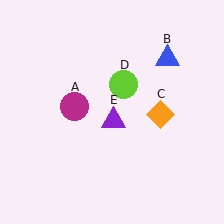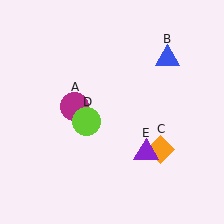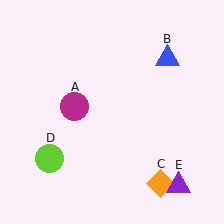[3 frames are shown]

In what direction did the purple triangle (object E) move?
The purple triangle (object E) moved down and to the right.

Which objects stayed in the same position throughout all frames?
Magenta circle (object A) and blue triangle (object B) remained stationary.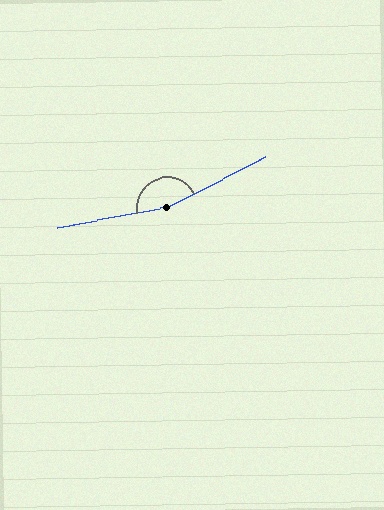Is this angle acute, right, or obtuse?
It is obtuse.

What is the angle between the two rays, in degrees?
Approximately 163 degrees.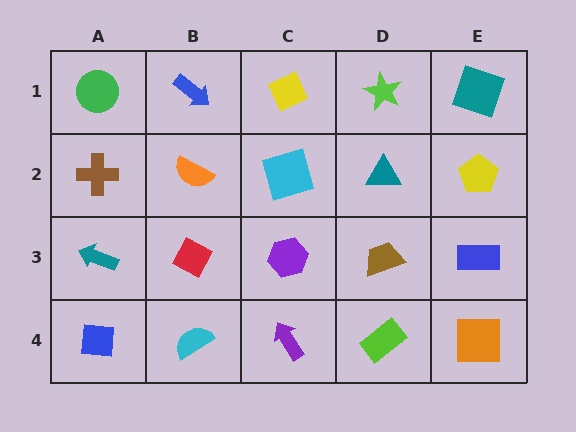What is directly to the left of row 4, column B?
A blue square.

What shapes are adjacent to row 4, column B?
A red diamond (row 3, column B), a blue square (row 4, column A), a purple arrow (row 4, column C).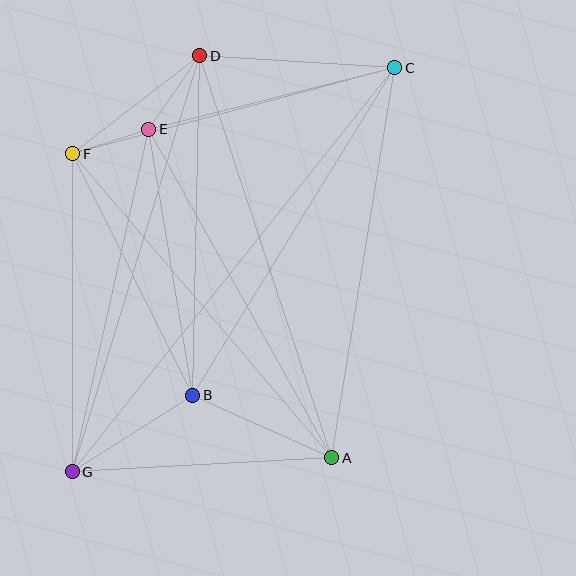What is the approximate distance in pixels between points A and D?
The distance between A and D is approximately 423 pixels.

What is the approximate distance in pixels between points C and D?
The distance between C and D is approximately 195 pixels.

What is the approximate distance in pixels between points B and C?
The distance between B and C is approximately 385 pixels.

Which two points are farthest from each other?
Points C and G are farthest from each other.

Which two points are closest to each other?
Points E and F are closest to each other.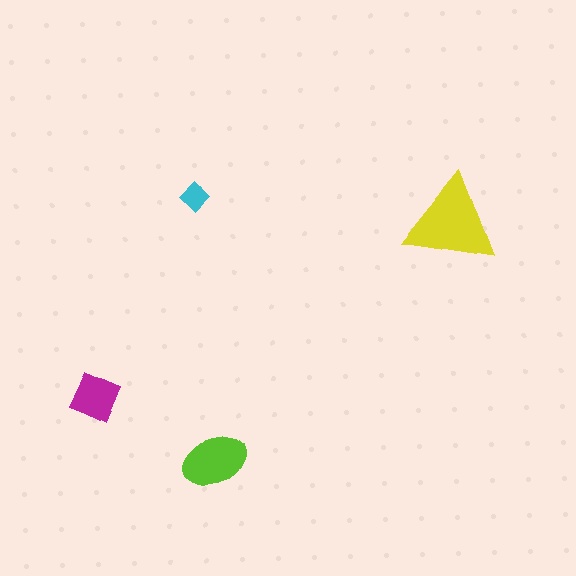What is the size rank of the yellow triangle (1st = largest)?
1st.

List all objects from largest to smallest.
The yellow triangle, the lime ellipse, the magenta square, the cyan diamond.